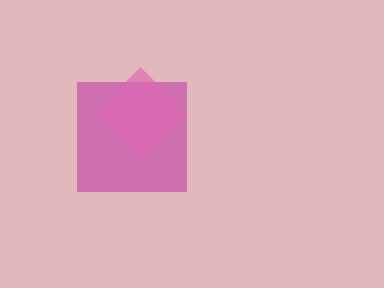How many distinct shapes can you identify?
There are 2 distinct shapes: a magenta square, a pink diamond.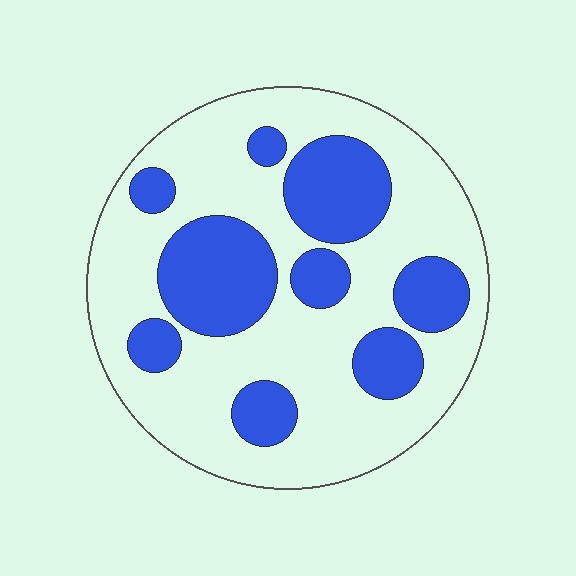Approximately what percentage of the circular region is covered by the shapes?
Approximately 30%.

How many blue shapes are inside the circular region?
9.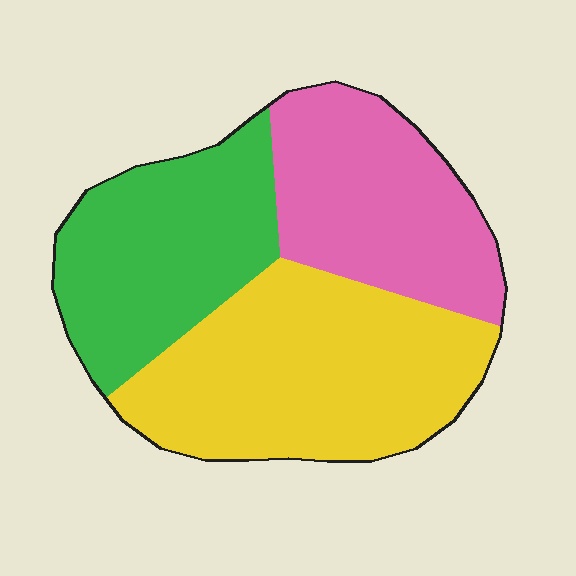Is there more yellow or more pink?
Yellow.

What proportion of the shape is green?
Green takes up about one third (1/3) of the shape.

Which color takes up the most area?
Yellow, at roughly 40%.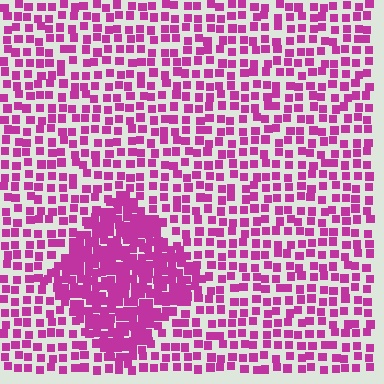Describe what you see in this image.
The image contains small magenta elements arranged at two different densities. A diamond-shaped region is visible where the elements are more densely packed than the surrounding area.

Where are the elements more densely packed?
The elements are more densely packed inside the diamond boundary.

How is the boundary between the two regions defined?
The boundary is defined by a change in element density (approximately 2.2x ratio). All elements are the same color, size, and shape.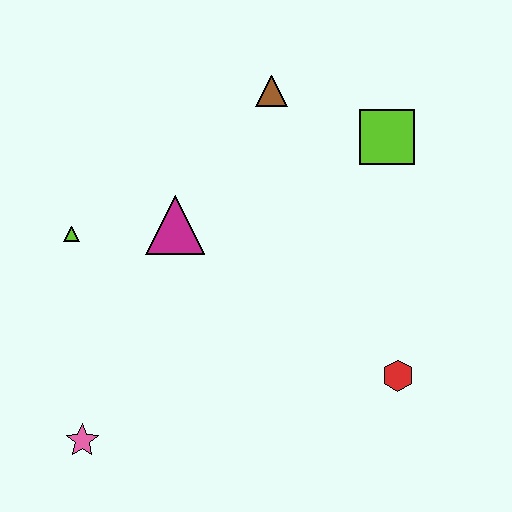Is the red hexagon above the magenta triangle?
No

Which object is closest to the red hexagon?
The lime square is closest to the red hexagon.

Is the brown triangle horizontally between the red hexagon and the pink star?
Yes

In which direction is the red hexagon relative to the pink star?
The red hexagon is to the right of the pink star.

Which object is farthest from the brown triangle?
The pink star is farthest from the brown triangle.